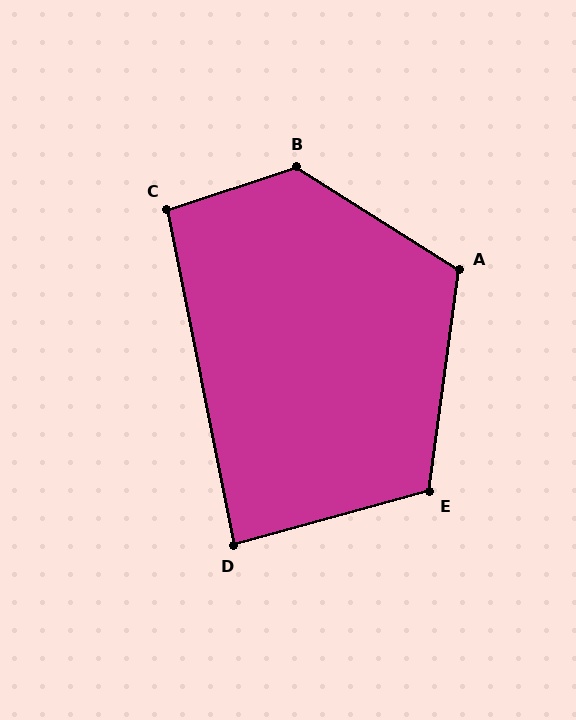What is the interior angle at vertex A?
Approximately 115 degrees (obtuse).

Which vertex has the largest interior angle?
B, at approximately 129 degrees.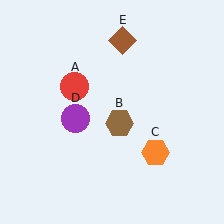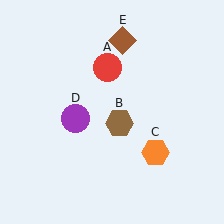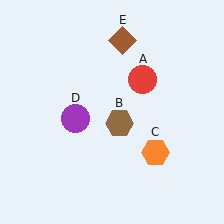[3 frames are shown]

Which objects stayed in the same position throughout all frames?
Brown hexagon (object B) and orange hexagon (object C) and purple circle (object D) and brown diamond (object E) remained stationary.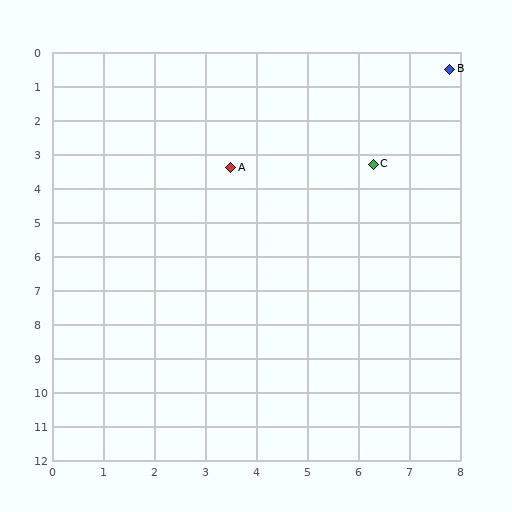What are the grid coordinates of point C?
Point C is at approximately (6.3, 3.3).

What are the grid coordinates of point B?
Point B is at approximately (7.8, 0.5).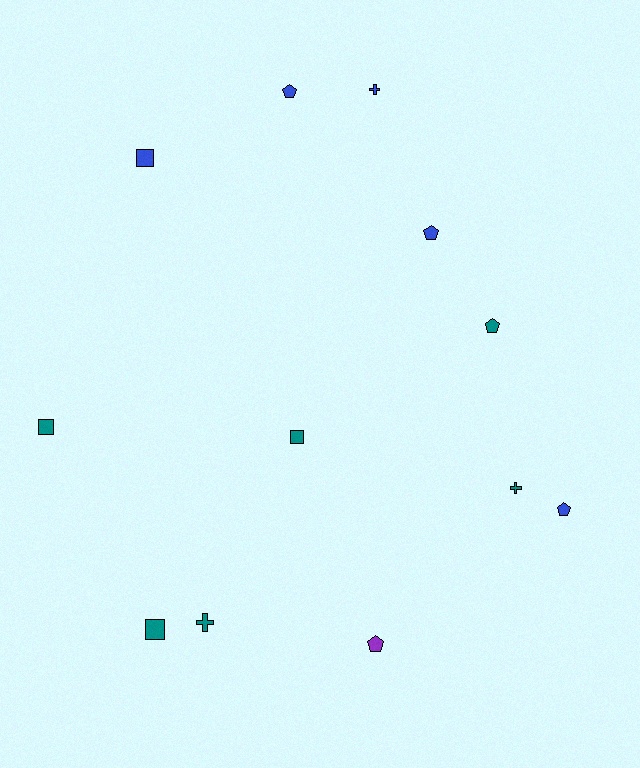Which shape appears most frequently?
Pentagon, with 5 objects.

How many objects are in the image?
There are 12 objects.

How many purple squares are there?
There are no purple squares.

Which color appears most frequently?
Teal, with 6 objects.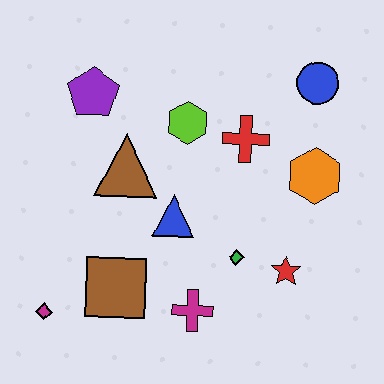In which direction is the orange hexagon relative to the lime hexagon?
The orange hexagon is to the right of the lime hexagon.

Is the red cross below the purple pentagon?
Yes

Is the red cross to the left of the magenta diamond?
No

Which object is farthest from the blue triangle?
The blue circle is farthest from the blue triangle.